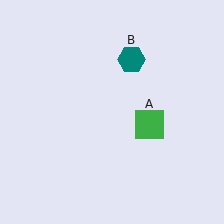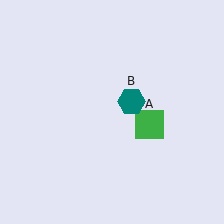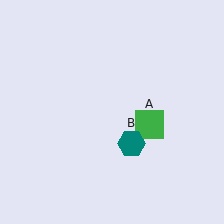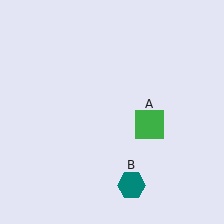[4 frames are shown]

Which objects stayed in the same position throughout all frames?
Green square (object A) remained stationary.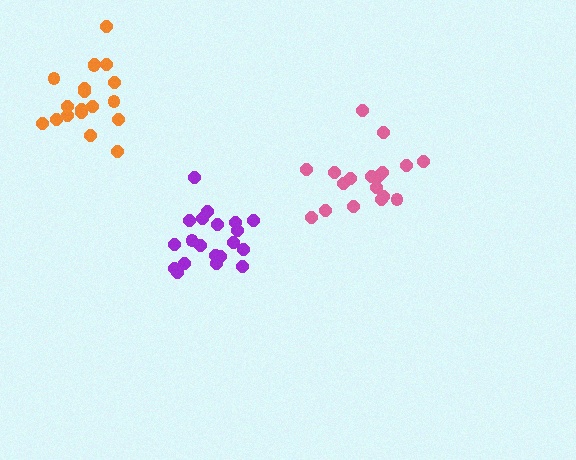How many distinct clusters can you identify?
There are 3 distinct clusters.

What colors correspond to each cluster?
The clusters are colored: purple, pink, orange.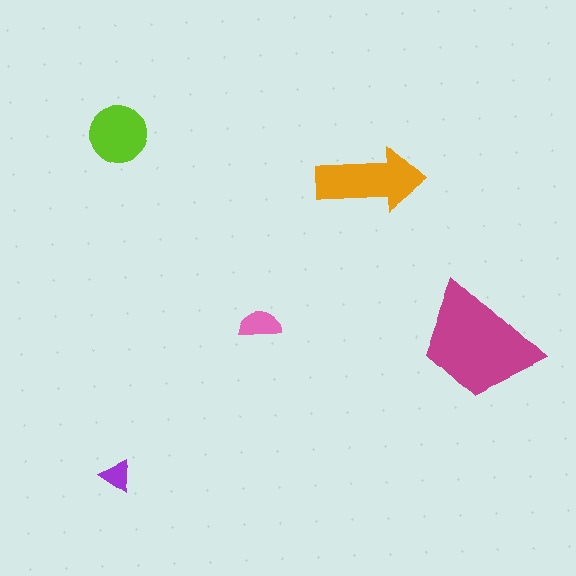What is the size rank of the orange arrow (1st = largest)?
2nd.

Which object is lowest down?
The purple triangle is bottommost.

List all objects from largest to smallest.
The magenta trapezoid, the orange arrow, the lime circle, the pink semicircle, the purple triangle.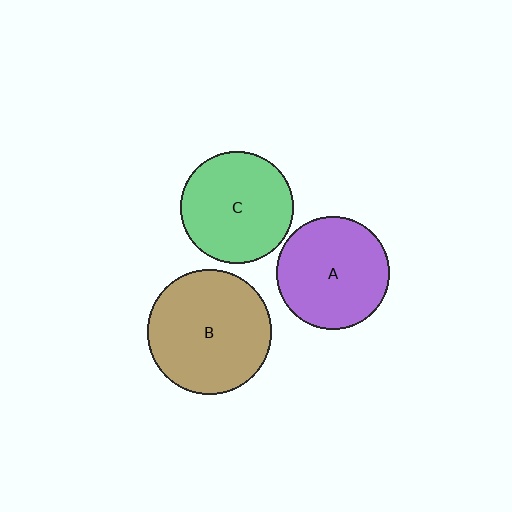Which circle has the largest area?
Circle B (brown).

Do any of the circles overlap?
No, none of the circles overlap.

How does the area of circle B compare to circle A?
Approximately 1.2 times.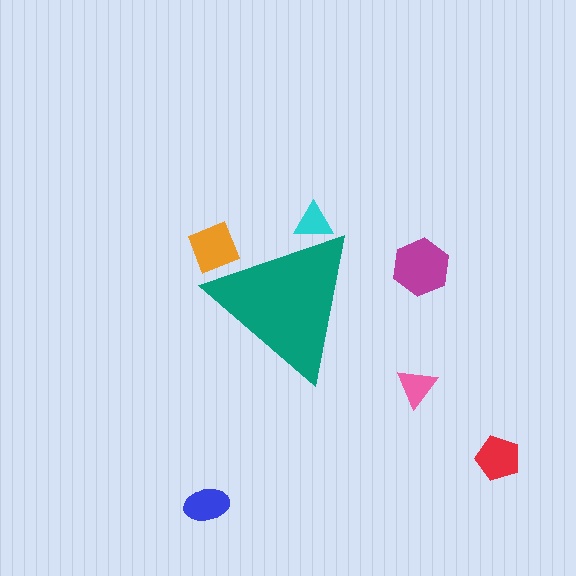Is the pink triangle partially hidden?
No, the pink triangle is fully visible.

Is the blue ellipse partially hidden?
No, the blue ellipse is fully visible.